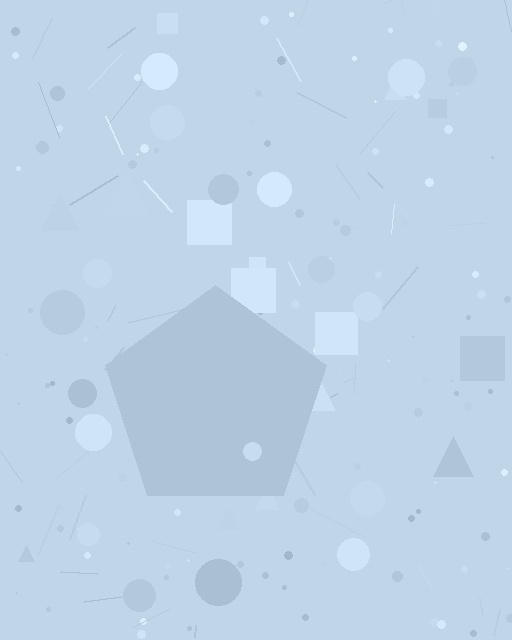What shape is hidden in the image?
A pentagon is hidden in the image.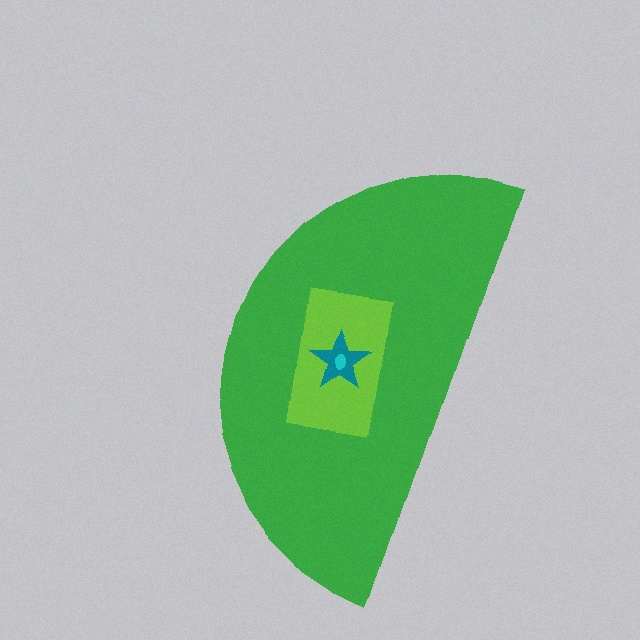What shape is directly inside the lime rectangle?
The teal star.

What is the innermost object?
The cyan ellipse.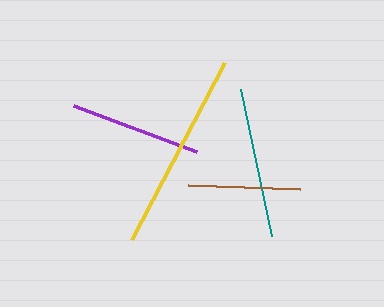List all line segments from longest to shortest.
From longest to shortest: yellow, teal, purple, brown.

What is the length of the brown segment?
The brown segment is approximately 113 pixels long.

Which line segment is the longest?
The yellow line is the longest at approximately 200 pixels.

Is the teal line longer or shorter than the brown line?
The teal line is longer than the brown line.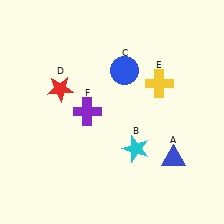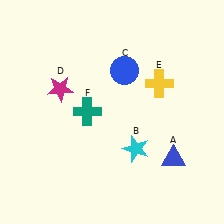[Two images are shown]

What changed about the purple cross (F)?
In Image 1, F is purple. In Image 2, it changed to teal.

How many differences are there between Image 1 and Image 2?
There are 2 differences between the two images.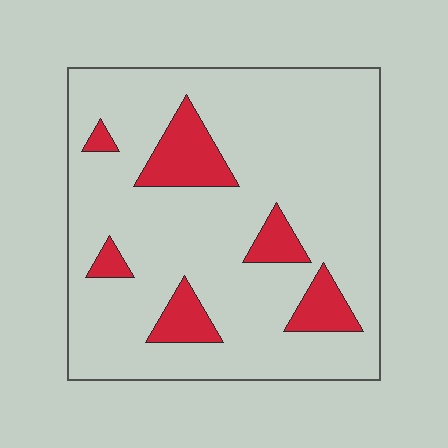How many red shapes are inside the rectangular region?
6.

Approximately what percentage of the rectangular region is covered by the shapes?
Approximately 15%.